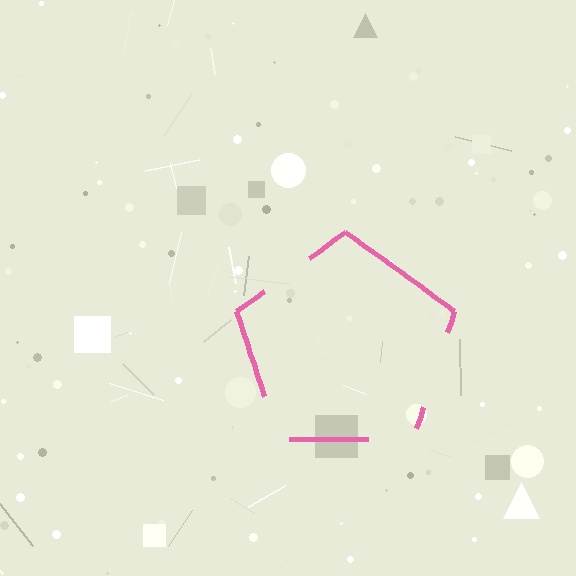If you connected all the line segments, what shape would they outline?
They would outline a pentagon.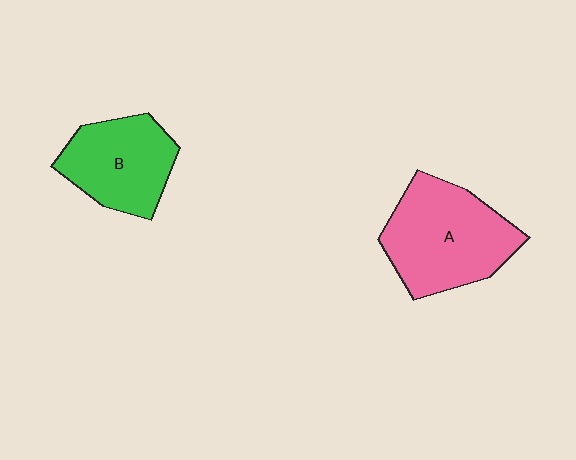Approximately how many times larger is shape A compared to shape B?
Approximately 1.3 times.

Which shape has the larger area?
Shape A (pink).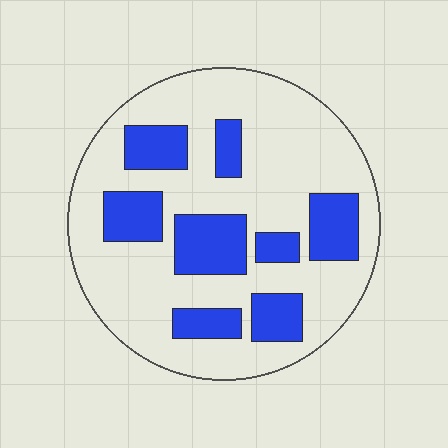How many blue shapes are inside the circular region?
8.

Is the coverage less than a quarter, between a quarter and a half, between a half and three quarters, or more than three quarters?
Between a quarter and a half.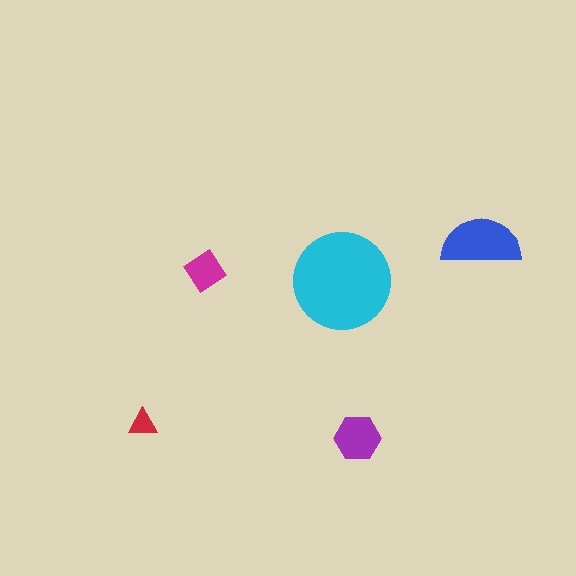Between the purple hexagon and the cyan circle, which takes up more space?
The cyan circle.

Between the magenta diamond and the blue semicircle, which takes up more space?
The blue semicircle.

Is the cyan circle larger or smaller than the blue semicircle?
Larger.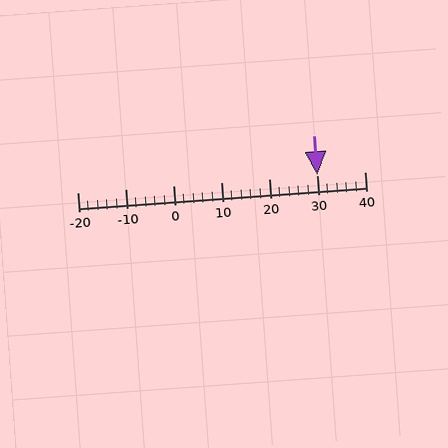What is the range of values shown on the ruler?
The ruler shows values from -20 to 40.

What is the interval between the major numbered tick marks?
The major tick marks are spaced 10 units apart.